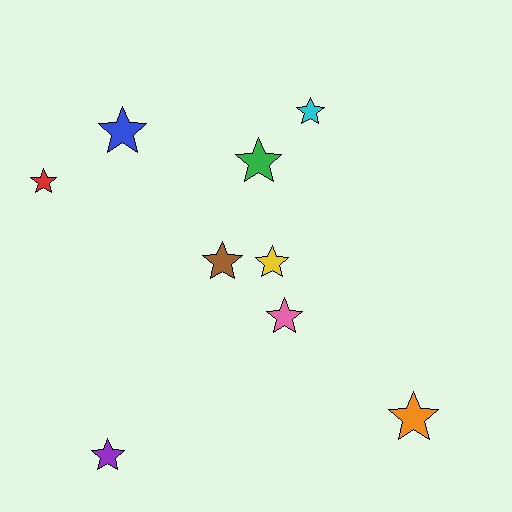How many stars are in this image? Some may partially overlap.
There are 9 stars.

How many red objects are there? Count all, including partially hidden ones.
There is 1 red object.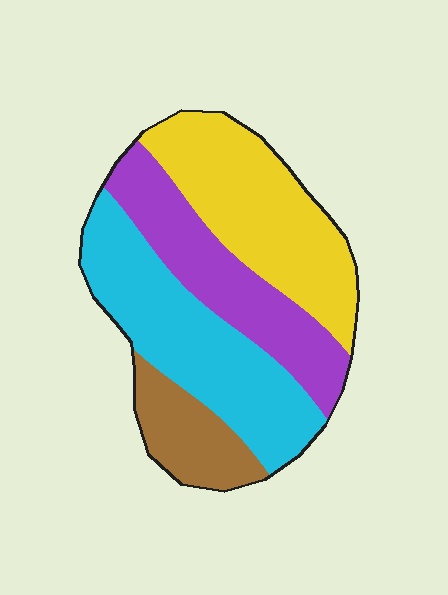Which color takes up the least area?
Brown, at roughly 15%.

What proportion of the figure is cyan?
Cyan takes up between a quarter and a half of the figure.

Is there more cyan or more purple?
Cyan.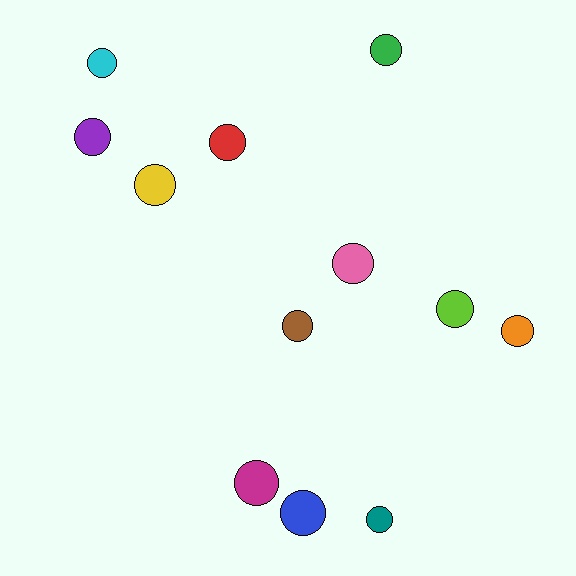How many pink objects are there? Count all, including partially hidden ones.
There is 1 pink object.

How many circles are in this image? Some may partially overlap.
There are 12 circles.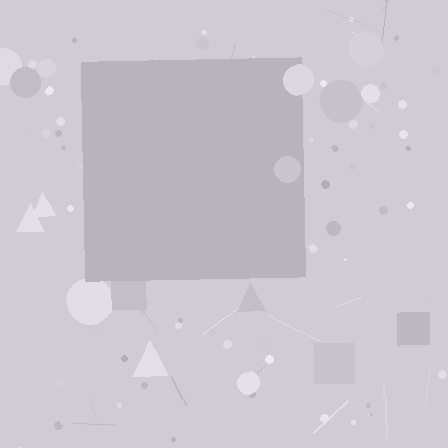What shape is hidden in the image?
A square is hidden in the image.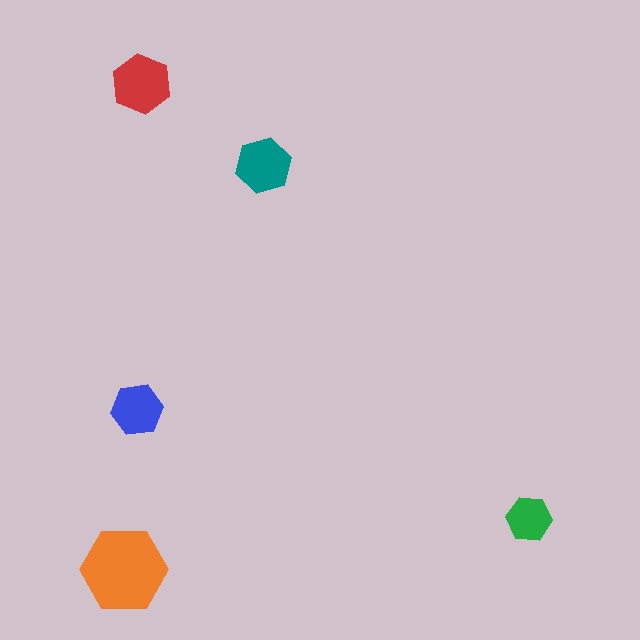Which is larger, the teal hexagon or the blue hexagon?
The teal one.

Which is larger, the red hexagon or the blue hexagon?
The red one.